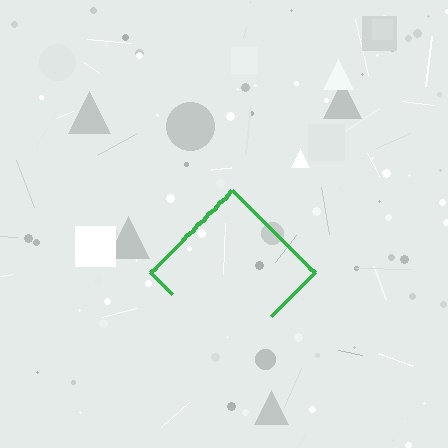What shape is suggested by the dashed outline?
The dashed outline suggests a diamond.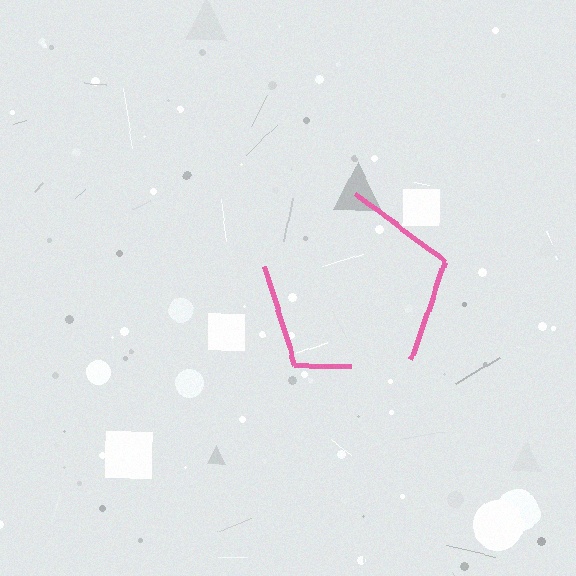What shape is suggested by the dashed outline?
The dashed outline suggests a pentagon.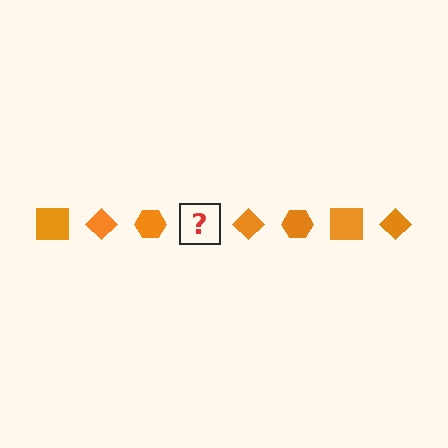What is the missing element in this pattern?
The missing element is an orange square.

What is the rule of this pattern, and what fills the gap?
The rule is that the pattern cycles through square, diamond, hexagon shapes in orange. The gap should be filled with an orange square.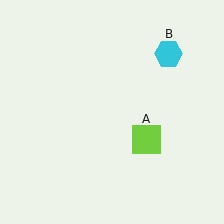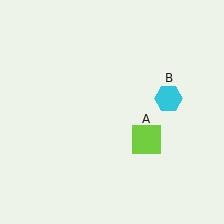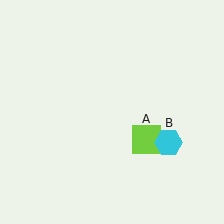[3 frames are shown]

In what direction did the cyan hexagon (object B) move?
The cyan hexagon (object B) moved down.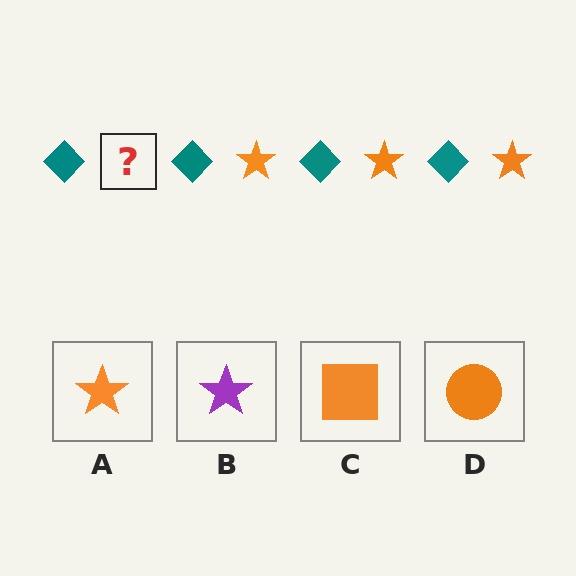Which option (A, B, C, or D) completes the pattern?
A.